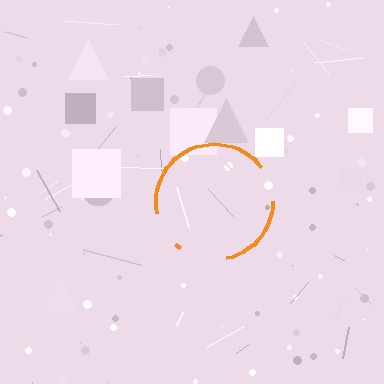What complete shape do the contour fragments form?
The contour fragments form a circle.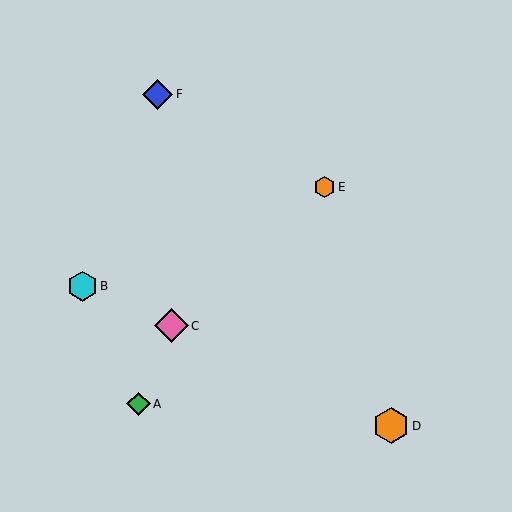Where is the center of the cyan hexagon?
The center of the cyan hexagon is at (82, 286).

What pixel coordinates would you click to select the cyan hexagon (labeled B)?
Click at (82, 286) to select the cyan hexagon B.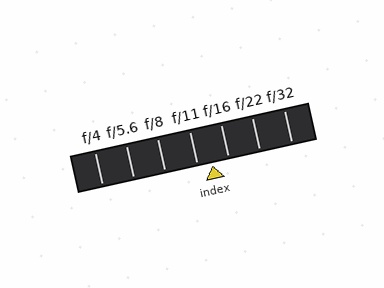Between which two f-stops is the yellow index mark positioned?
The index mark is between f/11 and f/16.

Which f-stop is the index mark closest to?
The index mark is closest to f/11.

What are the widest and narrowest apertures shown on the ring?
The widest aperture shown is f/4 and the narrowest is f/32.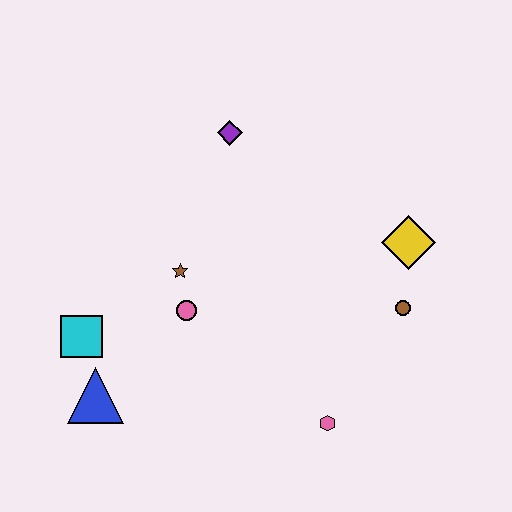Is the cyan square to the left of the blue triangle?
Yes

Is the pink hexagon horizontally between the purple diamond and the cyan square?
No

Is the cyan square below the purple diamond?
Yes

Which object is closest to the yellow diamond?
The brown circle is closest to the yellow diamond.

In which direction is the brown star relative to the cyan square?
The brown star is to the right of the cyan square.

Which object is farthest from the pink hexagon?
The purple diamond is farthest from the pink hexagon.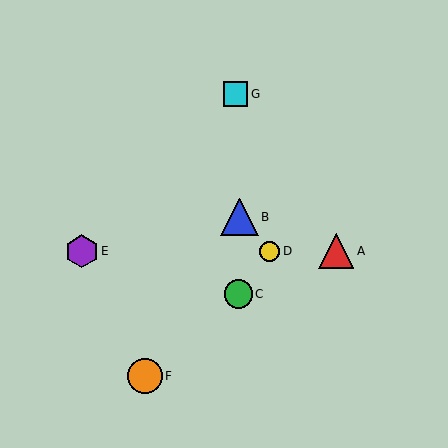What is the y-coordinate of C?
Object C is at y≈294.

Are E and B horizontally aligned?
No, E is at y≈251 and B is at y≈217.